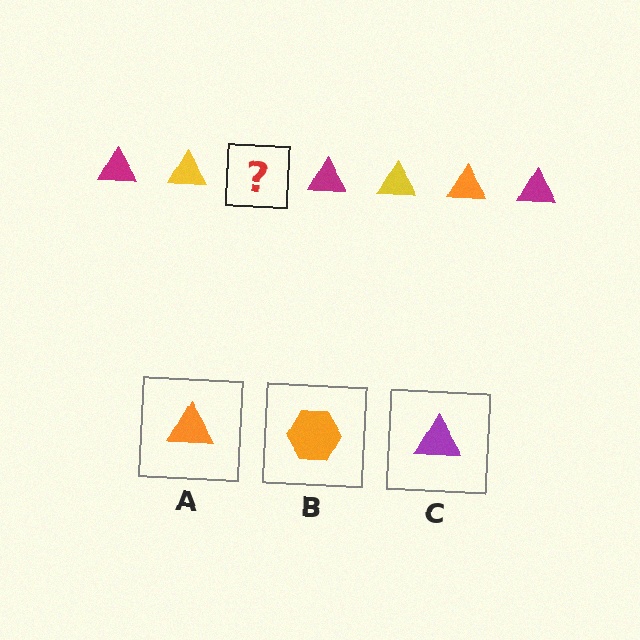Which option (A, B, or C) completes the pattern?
A.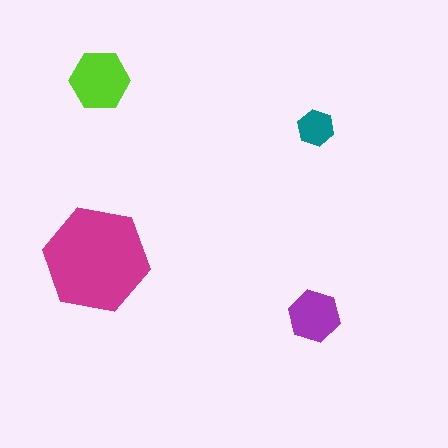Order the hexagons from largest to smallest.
the magenta one, the lime one, the purple one, the teal one.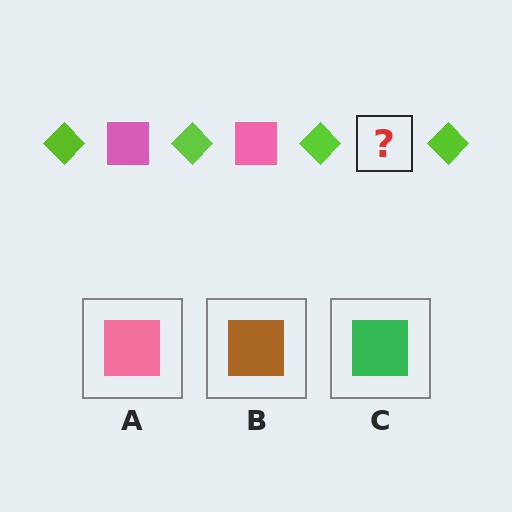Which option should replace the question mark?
Option A.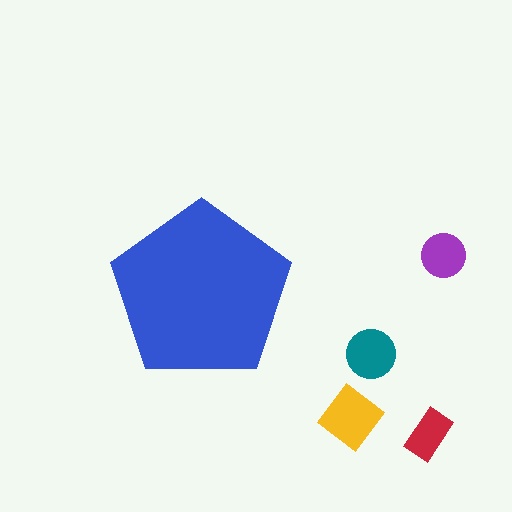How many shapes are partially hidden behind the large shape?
0 shapes are partially hidden.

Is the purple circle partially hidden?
No, the purple circle is fully visible.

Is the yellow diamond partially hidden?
No, the yellow diamond is fully visible.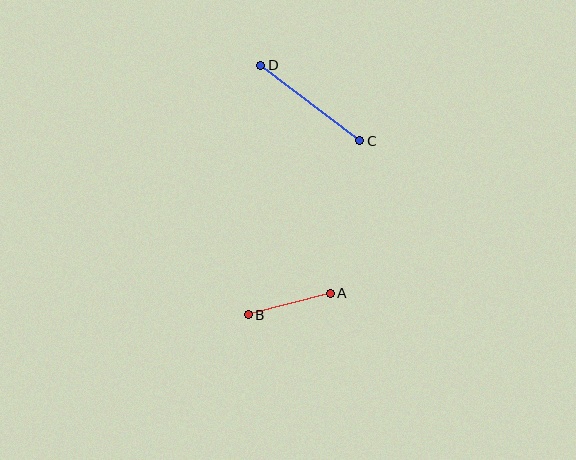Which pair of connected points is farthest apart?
Points C and D are farthest apart.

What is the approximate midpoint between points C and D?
The midpoint is at approximately (310, 103) pixels.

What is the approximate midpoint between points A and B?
The midpoint is at approximately (289, 304) pixels.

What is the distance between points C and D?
The distance is approximately 124 pixels.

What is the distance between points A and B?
The distance is approximately 85 pixels.